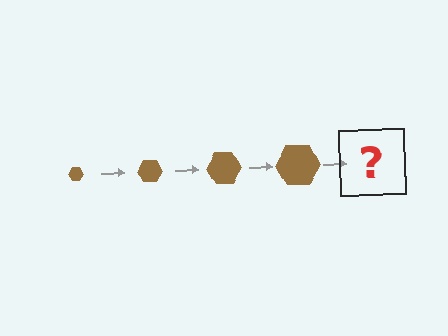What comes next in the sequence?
The next element should be a brown hexagon, larger than the previous one.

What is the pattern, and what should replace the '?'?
The pattern is that the hexagon gets progressively larger each step. The '?' should be a brown hexagon, larger than the previous one.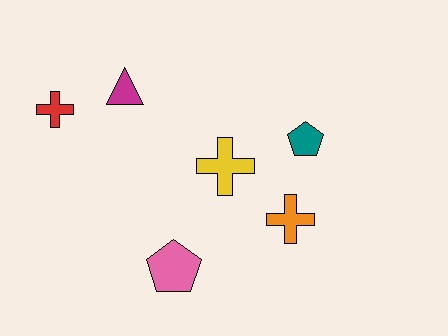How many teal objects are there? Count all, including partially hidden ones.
There is 1 teal object.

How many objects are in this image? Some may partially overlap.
There are 6 objects.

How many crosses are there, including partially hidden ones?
There are 3 crosses.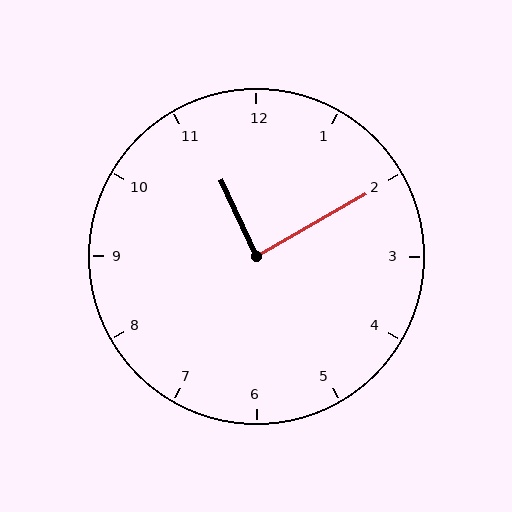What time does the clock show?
11:10.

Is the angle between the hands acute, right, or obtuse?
It is right.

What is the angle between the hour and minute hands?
Approximately 85 degrees.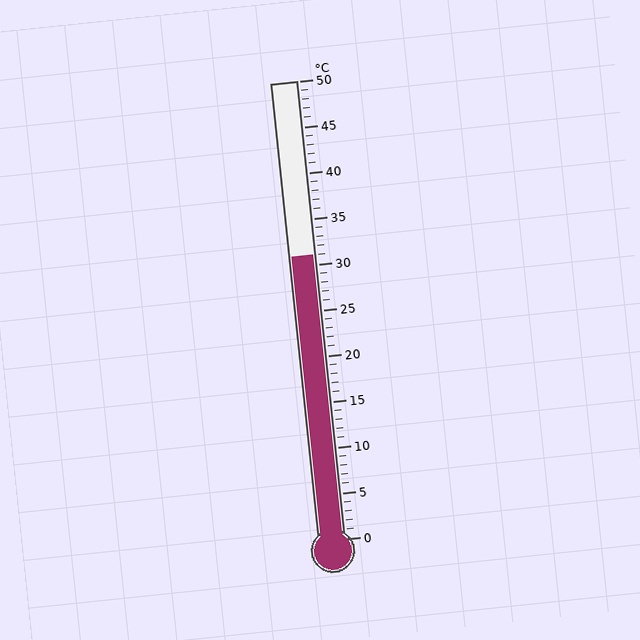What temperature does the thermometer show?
The thermometer shows approximately 31°C.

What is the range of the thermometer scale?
The thermometer scale ranges from 0°C to 50°C.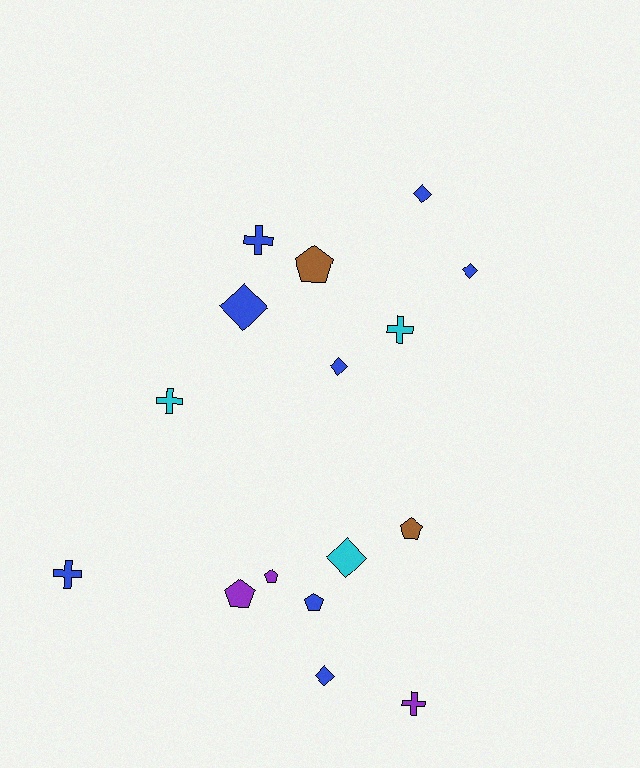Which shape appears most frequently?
Diamond, with 6 objects.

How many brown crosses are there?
There are no brown crosses.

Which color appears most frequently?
Blue, with 8 objects.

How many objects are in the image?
There are 16 objects.